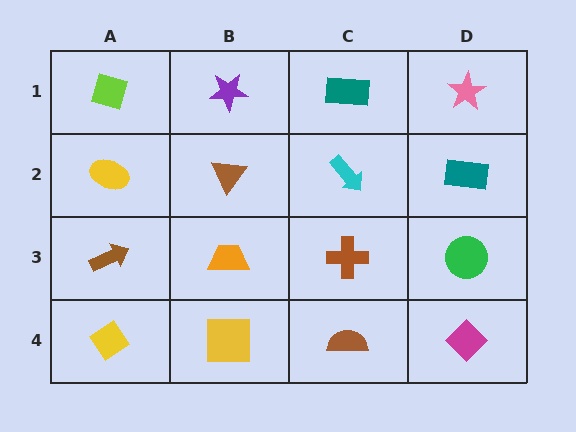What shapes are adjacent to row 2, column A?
A lime square (row 1, column A), a brown arrow (row 3, column A), a brown triangle (row 2, column B).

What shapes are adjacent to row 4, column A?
A brown arrow (row 3, column A), a yellow square (row 4, column B).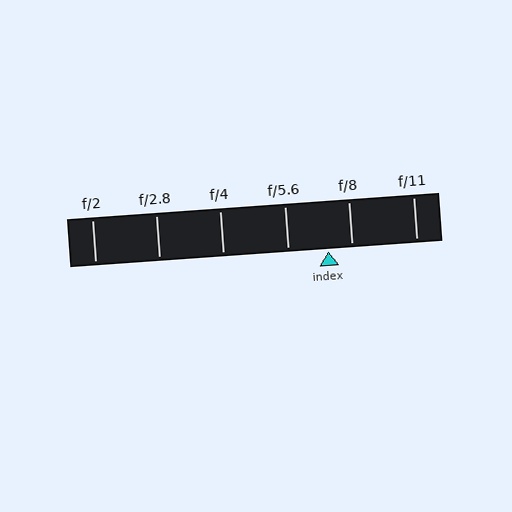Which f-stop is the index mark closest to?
The index mark is closest to f/8.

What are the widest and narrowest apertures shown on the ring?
The widest aperture shown is f/2 and the narrowest is f/11.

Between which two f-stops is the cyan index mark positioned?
The index mark is between f/5.6 and f/8.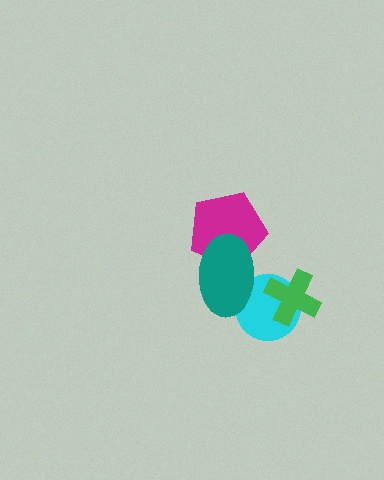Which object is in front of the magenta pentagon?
The teal ellipse is in front of the magenta pentagon.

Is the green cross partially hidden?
No, no other shape covers it.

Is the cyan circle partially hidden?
Yes, it is partially covered by another shape.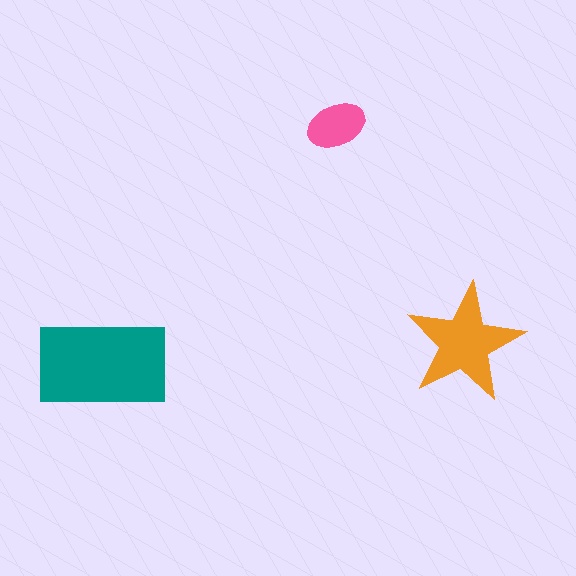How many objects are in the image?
There are 3 objects in the image.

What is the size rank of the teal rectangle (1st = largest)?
1st.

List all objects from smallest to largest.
The pink ellipse, the orange star, the teal rectangle.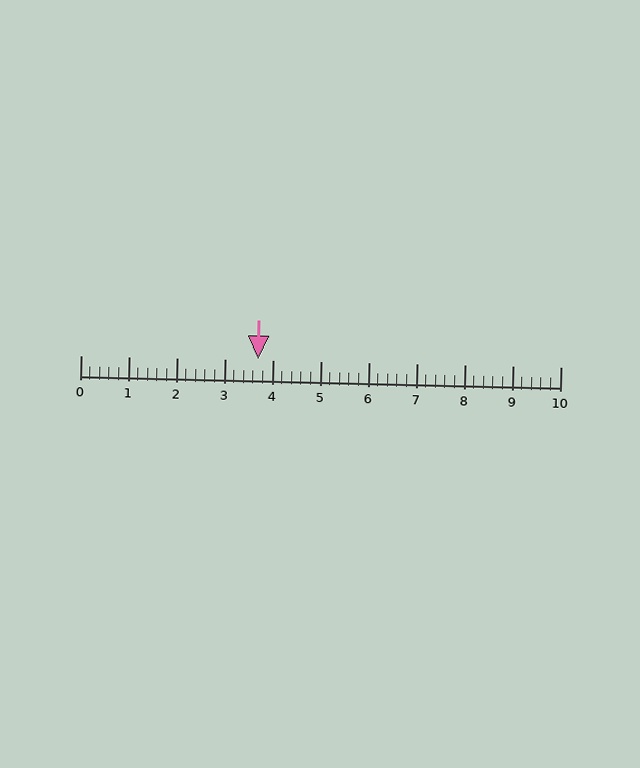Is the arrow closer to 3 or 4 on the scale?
The arrow is closer to 4.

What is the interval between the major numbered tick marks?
The major tick marks are spaced 1 units apart.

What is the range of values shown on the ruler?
The ruler shows values from 0 to 10.